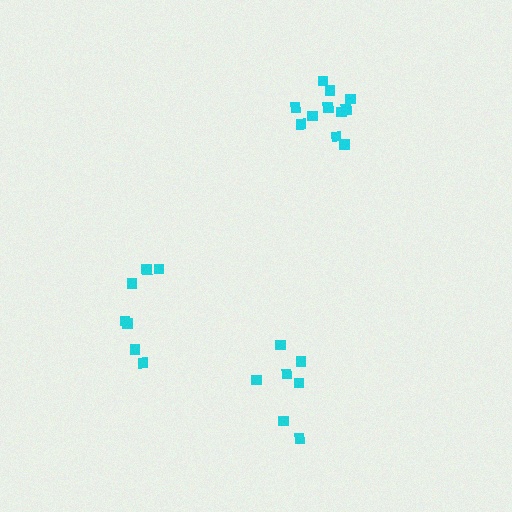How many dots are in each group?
Group 1: 7 dots, Group 2: 11 dots, Group 3: 7 dots (25 total).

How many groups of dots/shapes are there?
There are 3 groups.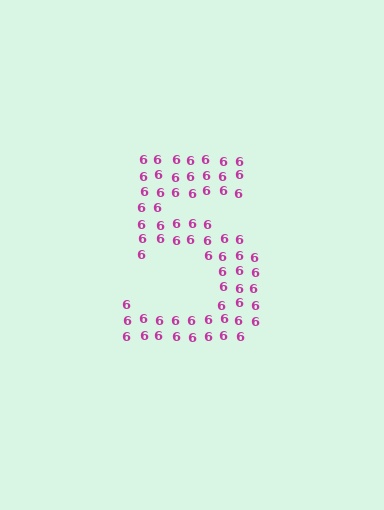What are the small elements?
The small elements are digit 6's.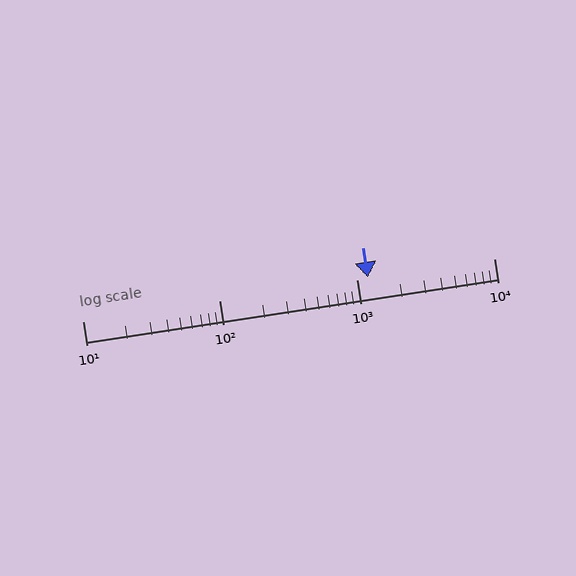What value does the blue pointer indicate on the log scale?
The pointer indicates approximately 1200.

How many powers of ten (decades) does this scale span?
The scale spans 3 decades, from 10 to 10000.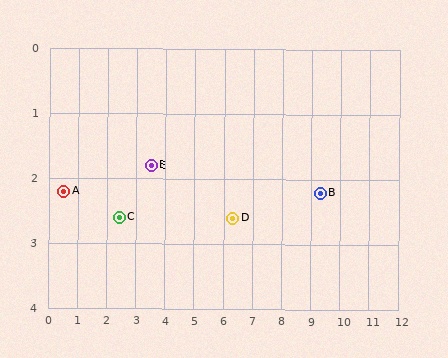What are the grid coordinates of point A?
Point A is at approximately (0.5, 2.2).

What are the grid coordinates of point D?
Point D is at approximately (6.3, 2.6).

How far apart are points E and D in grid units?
Points E and D are about 2.9 grid units apart.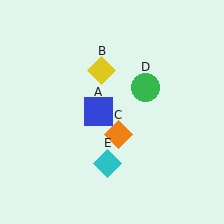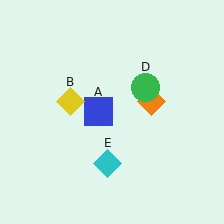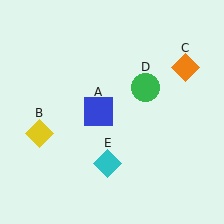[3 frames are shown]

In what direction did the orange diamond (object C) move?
The orange diamond (object C) moved up and to the right.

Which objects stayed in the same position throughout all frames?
Blue square (object A) and green circle (object D) and cyan diamond (object E) remained stationary.